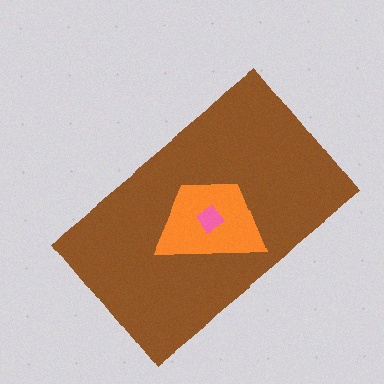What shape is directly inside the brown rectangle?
The orange trapezoid.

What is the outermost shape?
The brown rectangle.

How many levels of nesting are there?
3.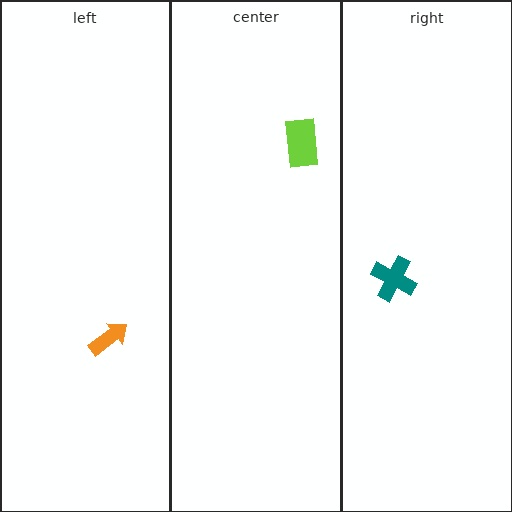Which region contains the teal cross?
The right region.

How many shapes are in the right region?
1.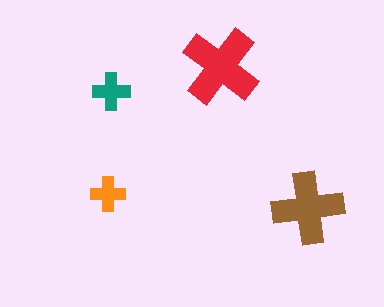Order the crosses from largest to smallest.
the red one, the brown one, the teal one, the orange one.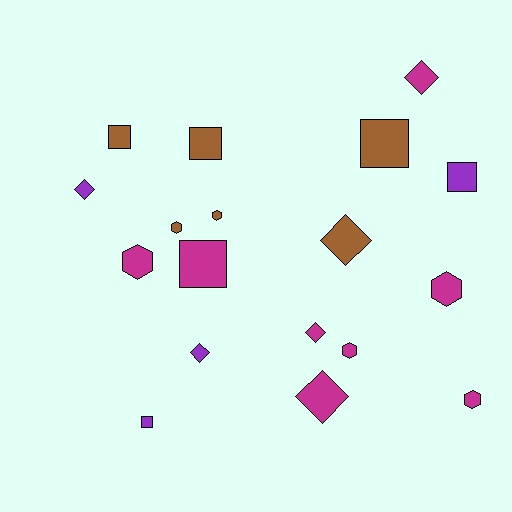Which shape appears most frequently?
Hexagon, with 6 objects.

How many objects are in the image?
There are 18 objects.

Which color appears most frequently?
Magenta, with 8 objects.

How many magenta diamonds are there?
There are 3 magenta diamonds.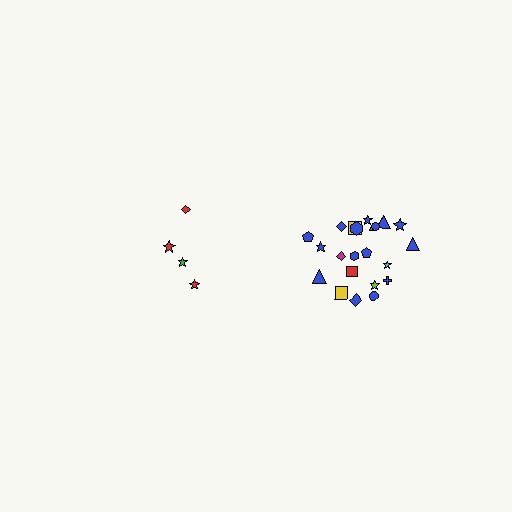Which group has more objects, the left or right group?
The right group.